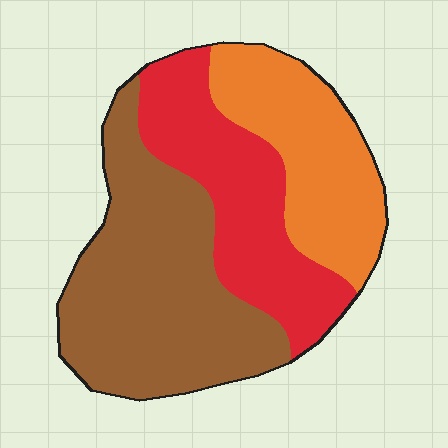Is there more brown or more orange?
Brown.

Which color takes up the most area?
Brown, at roughly 45%.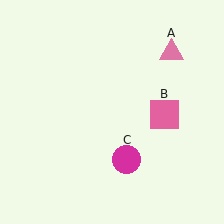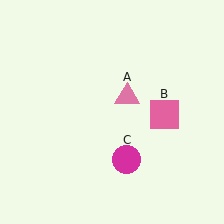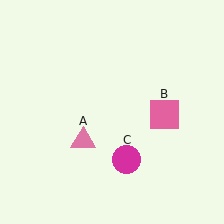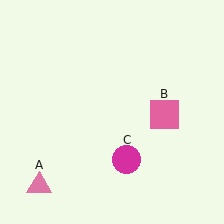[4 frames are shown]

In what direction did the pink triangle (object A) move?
The pink triangle (object A) moved down and to the left.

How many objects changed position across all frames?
1 object changed position: pink triangle (object A).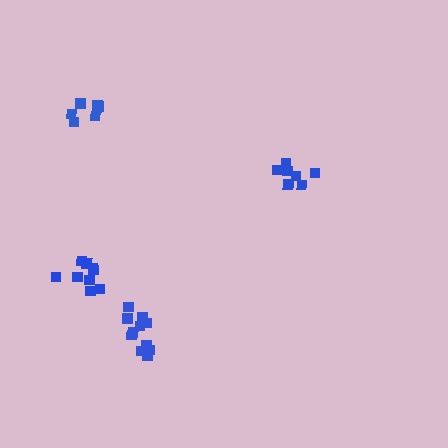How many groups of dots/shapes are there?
There are 4 groups.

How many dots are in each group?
Group 1: 9 dots, Group 2: 7 dots, Group 3: 11 dots, Group 4: 7 dots (34 total).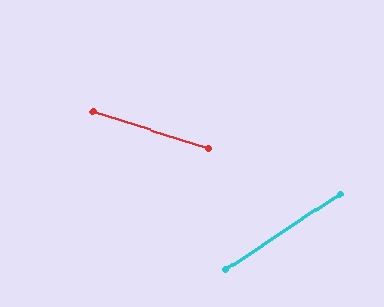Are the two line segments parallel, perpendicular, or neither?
Neither parallel nor perpendicular — they differ by about 51°.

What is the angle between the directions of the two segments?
Approximately 51 degrees.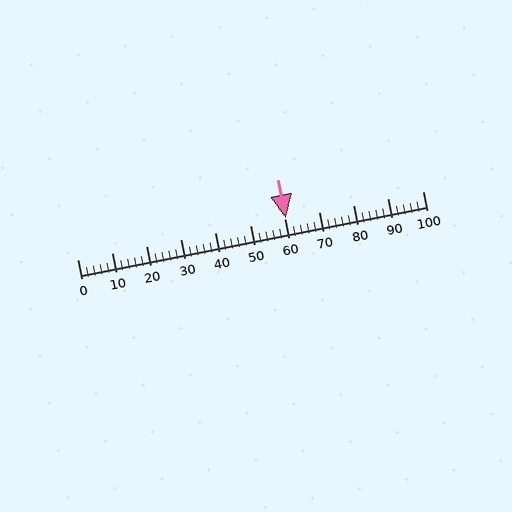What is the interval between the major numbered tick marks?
The major tick marks are spaced 10 units apart.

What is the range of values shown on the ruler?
The ruler shows values from 0 to 100.